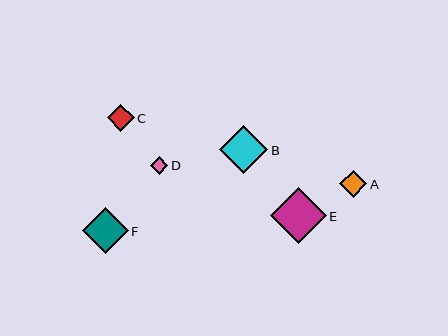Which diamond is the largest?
Diamond E is the largest with a size of approximately 56 pixels.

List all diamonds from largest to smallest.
From largest to smallest: E, B, F, A, C, D.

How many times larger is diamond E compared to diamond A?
Diamond E is approximately 2.1 times the size of diamond A.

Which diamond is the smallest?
Diamond D is the smallest with a size of approximately 18 pixels.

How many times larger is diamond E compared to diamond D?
Diamond E is approximately 3.1 times the size of diamond D.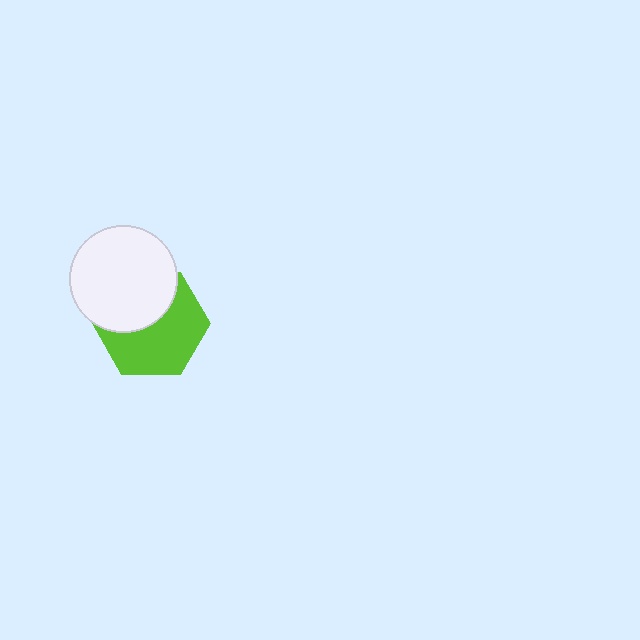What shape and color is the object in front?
The object in front is a white circle.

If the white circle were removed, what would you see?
You would see the complete lime hexagon.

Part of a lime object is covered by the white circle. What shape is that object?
It is a hexagon.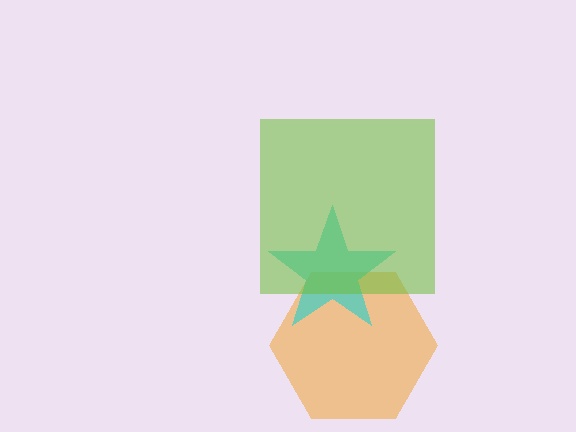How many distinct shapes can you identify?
There are 3 distinct shapes: an orange hexagon, a cyan star, a lime square.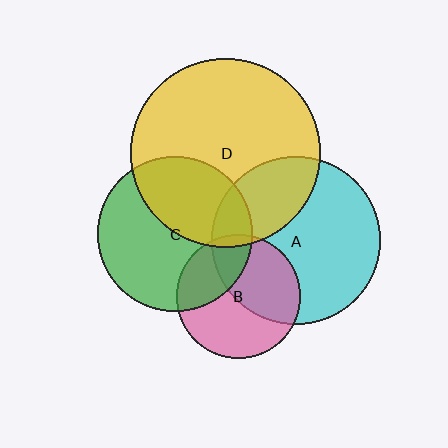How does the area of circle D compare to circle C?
Approximately 1.5 times.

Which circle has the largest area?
Circle D (yellow).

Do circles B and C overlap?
Yes.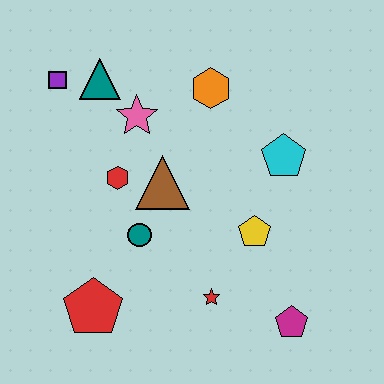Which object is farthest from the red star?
The purple square is farthest from the red star.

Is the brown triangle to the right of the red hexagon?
Yes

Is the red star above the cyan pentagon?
No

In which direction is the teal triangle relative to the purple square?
The teal triangle is to the right of the purple square.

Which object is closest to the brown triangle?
The red hexagon is closest to the brown triangle.